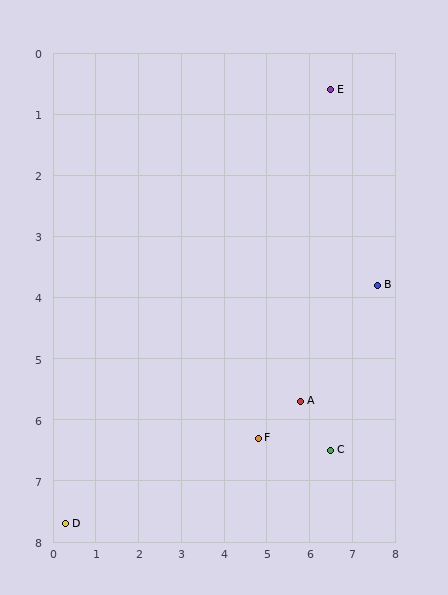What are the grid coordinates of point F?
Point F is at approximately (4.8, 6.3).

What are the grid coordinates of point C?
Point C is at approximately (6.5, 6.5).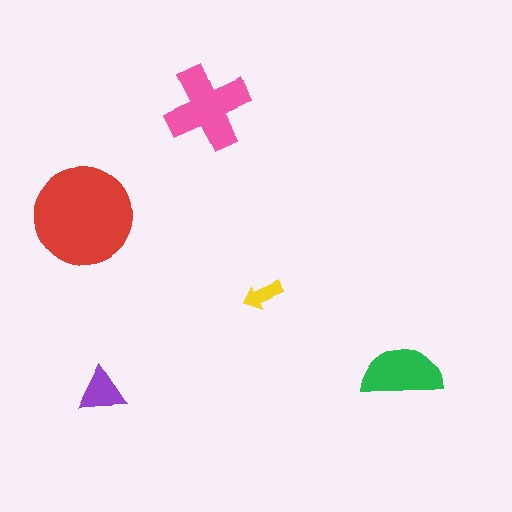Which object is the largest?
The red circle.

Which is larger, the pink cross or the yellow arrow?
The pink cross.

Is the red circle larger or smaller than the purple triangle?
Larger.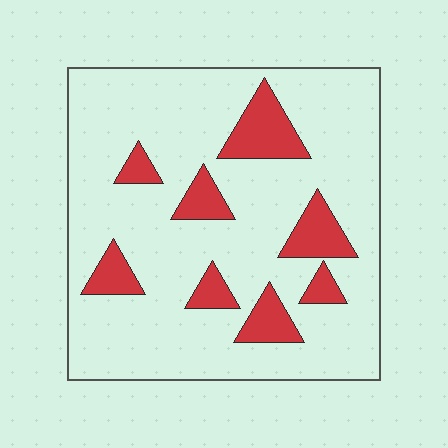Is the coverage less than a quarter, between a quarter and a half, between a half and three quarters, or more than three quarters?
Less than a quarter.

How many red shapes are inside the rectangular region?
8.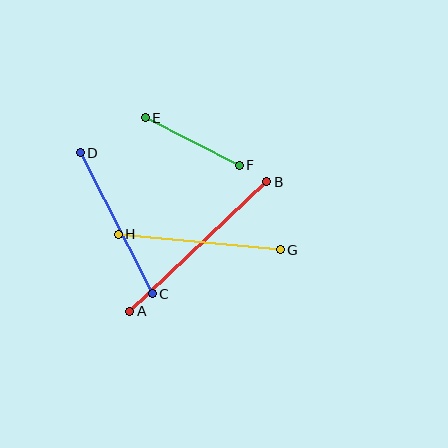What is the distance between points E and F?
The distance is approximately 106 pixels.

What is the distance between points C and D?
The distance is approximately 158 pixels.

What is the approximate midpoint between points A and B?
The midpoint is at approximately (198, 246) pixels.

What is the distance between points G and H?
The distance is approximately 163 pixels.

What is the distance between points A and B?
The distance is approximately 189 pixels.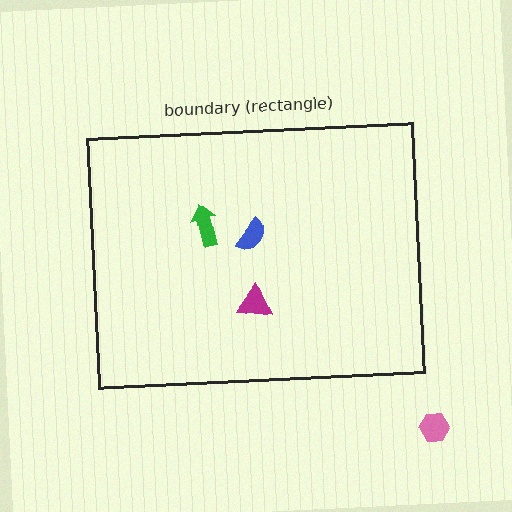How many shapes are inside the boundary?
3 inside, 1 outside.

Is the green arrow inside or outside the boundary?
Inside.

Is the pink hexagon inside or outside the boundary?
Outside.